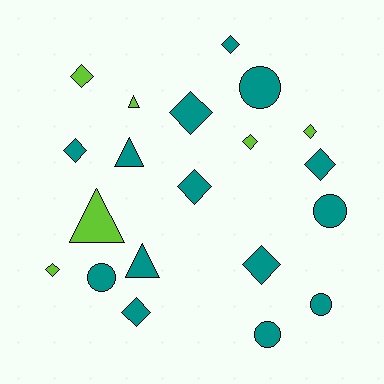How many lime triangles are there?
There are 2 lime triangles.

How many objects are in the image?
There are 20 objects.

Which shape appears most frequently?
Diamond, with 11 objects.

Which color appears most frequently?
Teal, with 14 objects.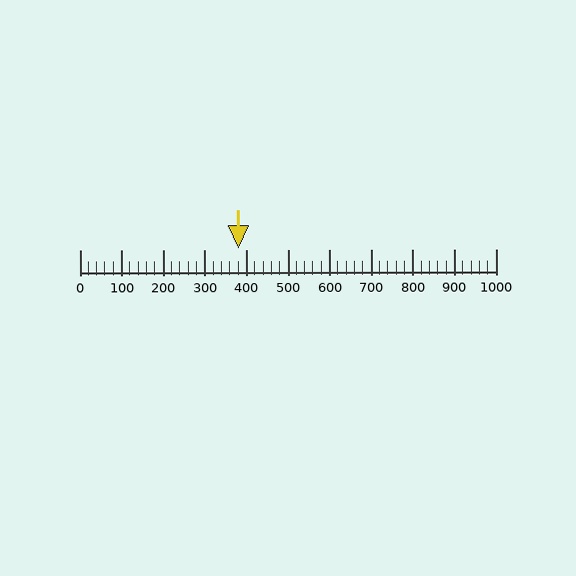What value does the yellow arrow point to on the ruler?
The yellow arrow points to approximately 380.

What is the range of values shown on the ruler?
The ruler shows values from 0 to 1000.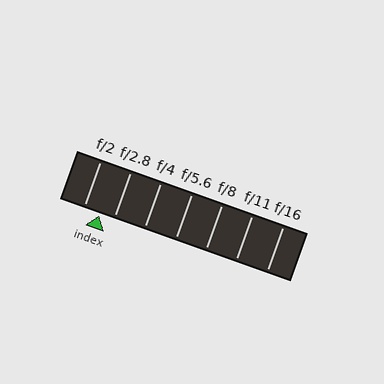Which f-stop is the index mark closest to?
The index mark is closest to f/2.8.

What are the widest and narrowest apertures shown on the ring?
The widest aperture shown is f/2 and the narrowest is f/16.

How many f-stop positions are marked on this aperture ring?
There are 7 f-stop positions marked.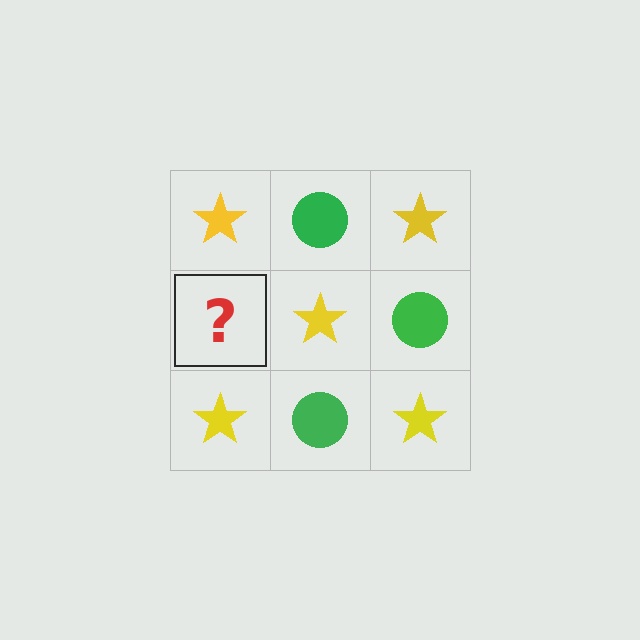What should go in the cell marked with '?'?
The missing cell should contain a green circle.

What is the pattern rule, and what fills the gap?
The rule is that it alternates yellow star and green circle in a checkerboard pattern. The gap should be filled with a green circle.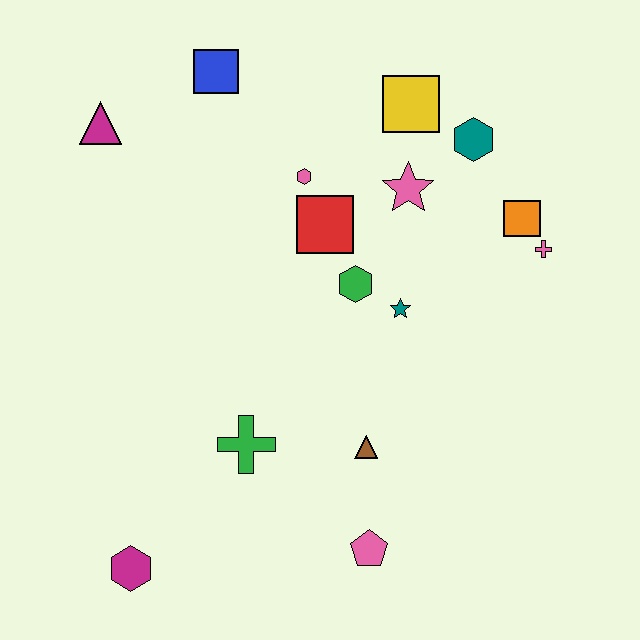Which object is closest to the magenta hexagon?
The green cross is closest to the magenta hexagon.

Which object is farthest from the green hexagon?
The magenta hexagon is farthest from the green hexagon.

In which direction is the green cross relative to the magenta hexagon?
The green cross is above the magenta hexagon.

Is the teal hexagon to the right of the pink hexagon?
Yes